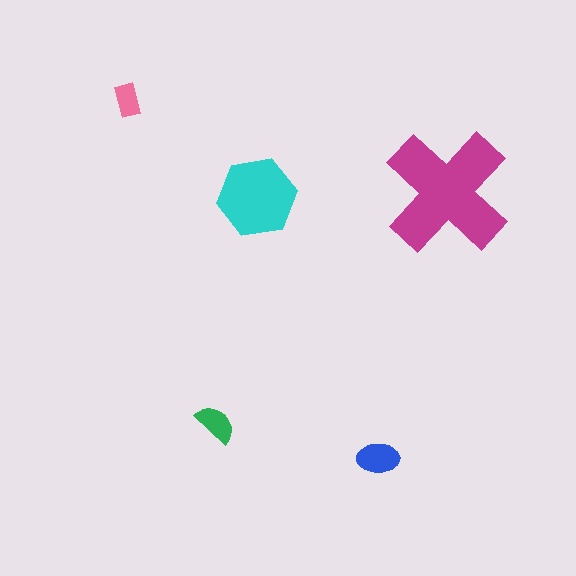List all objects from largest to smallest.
The magenta cross, the cyan hexagon, the blue ellipse, the green semicircle, the pink rectangle.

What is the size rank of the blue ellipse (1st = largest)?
3rd.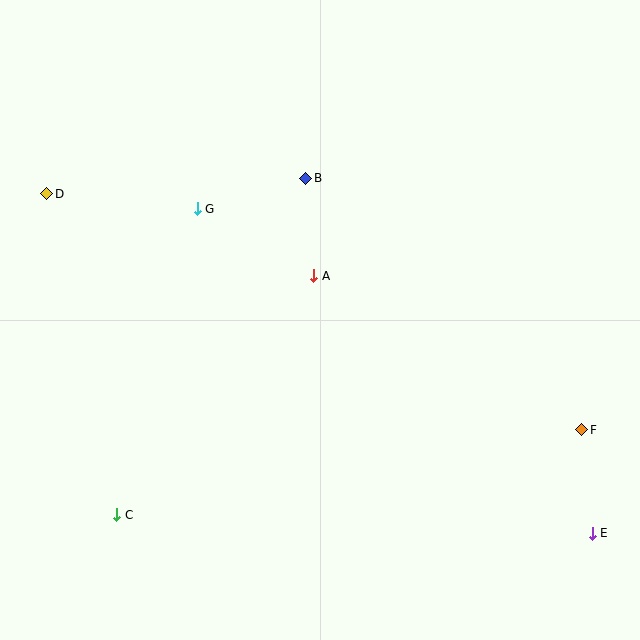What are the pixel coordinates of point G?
Point G is at (197, 209).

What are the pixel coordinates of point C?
Point C is at (117, 515).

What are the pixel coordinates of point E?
Point E is at (592, 533).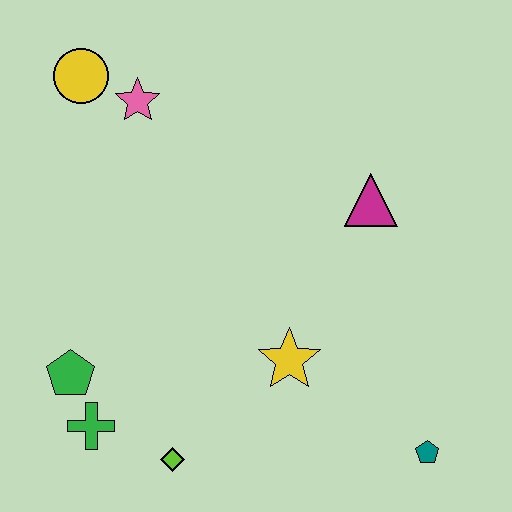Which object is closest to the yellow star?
The lime diamond is closest to the yellow star.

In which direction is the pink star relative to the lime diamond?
The pink star is above the lime diamond.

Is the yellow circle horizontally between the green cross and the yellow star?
No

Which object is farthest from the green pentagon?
The teal pentagon is farthest from the green pentagon.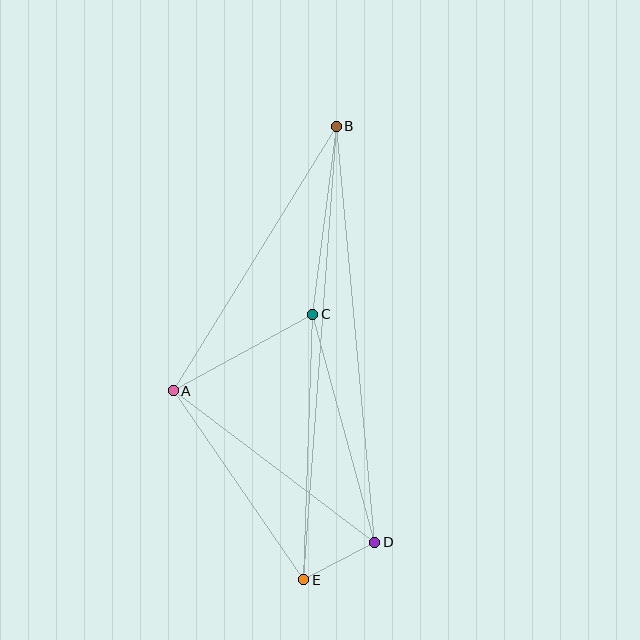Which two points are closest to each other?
Points D and E are closest to each other.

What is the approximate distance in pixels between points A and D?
The distance between A and D is approximately 252 pixels.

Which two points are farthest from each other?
Points B and E are farthest from each other.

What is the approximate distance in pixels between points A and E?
The distance between A and E is approximately 230 pixels.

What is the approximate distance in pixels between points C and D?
The distance between C and D is approximately 236 pixels.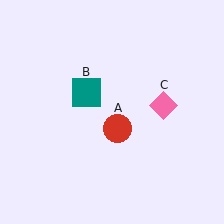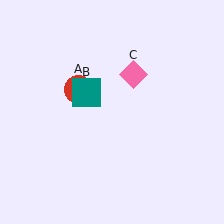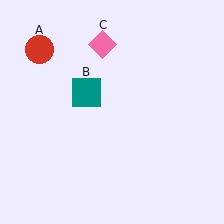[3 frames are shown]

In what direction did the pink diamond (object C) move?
The pink diamond (object C) moved up and to the left.